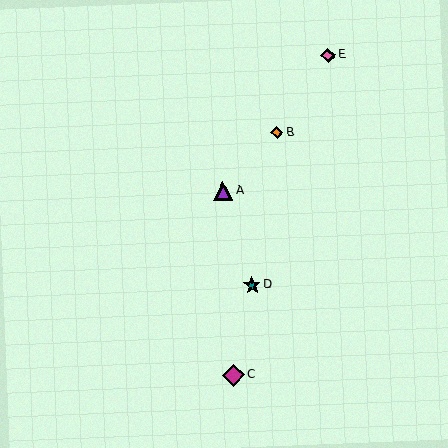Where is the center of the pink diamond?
The center of the pink diamond is at (328, 55).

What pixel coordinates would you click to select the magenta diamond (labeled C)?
Click at (233, 375) to select the magenta diamond C.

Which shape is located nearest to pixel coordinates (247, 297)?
The teal star (labeled D) at (252, 285) is nearest to that location.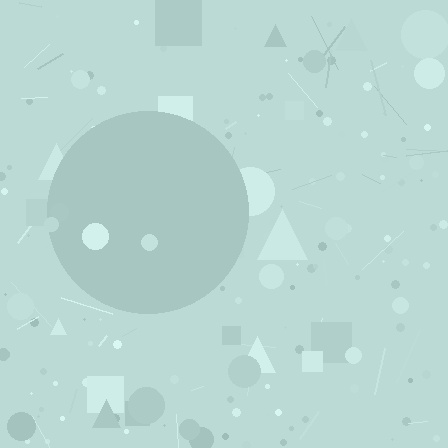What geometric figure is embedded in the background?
A circle is embedded in the background.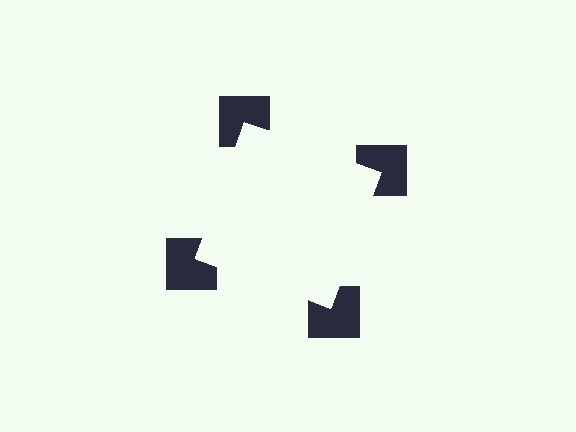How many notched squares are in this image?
There are 4 — one at each vertex of the illusory square.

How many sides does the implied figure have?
4 sides.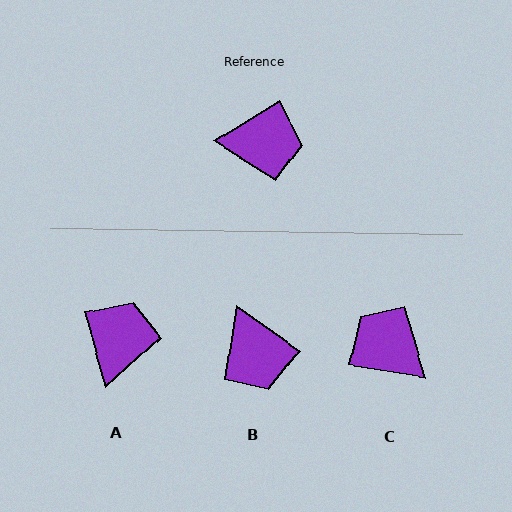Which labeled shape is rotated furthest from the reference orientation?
C, about 139 degrees away.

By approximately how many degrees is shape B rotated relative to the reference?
Approximately 67 degrees clockwise.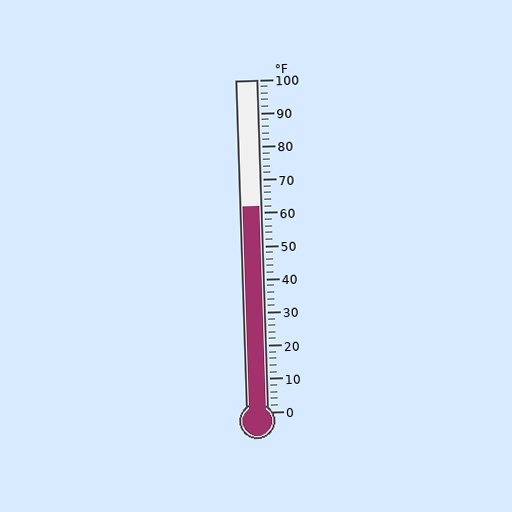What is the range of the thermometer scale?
The thermometer scale ranges from 0°F to 100°F.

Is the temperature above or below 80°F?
The temperature is below 80°F.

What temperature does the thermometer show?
The thermometer shows approximately 62°F.